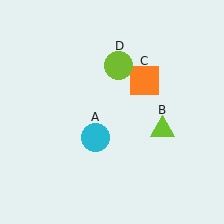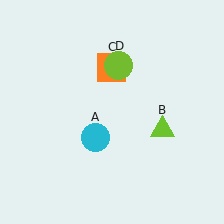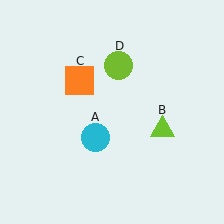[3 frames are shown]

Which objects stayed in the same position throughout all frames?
Cyan circle (object A) and lime triangle (object B) and lime circle (object D) remained stationary.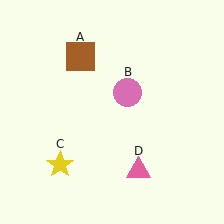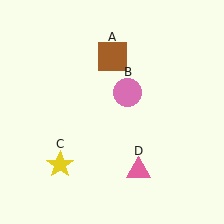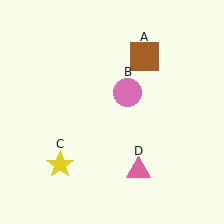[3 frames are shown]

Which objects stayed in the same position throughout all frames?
Pink circle (object B) and yellow star (object C) and pink triangle (object D) remained stationary.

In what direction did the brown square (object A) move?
The brown square (object A) moved right.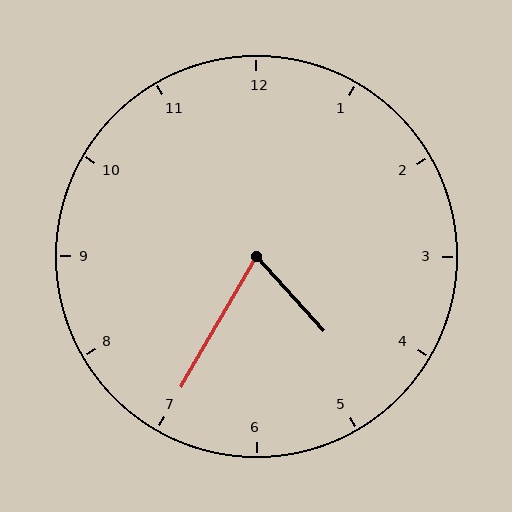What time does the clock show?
4:35.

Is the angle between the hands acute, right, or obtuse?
It is acute.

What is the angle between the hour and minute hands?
Approximately 72 degrees.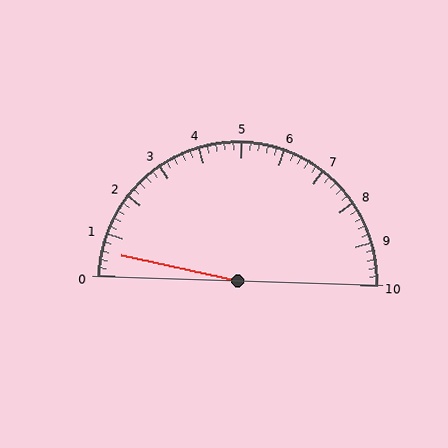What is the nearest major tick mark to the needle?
The nearest major tick mark is 1.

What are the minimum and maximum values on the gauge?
The gauge ranges from 0 to 10.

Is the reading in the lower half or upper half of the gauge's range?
The reading is in the lower half of the range (0 to 10).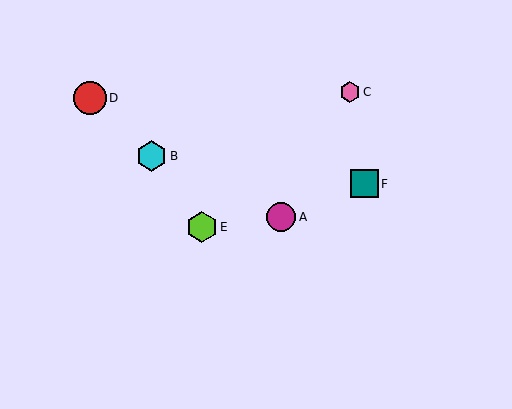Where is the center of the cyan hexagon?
The center of the cyan hexagon is at (151, 156).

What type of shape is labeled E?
Shape E is a lime hexagon.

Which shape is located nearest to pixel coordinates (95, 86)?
The red circle (labeled D) at (90, 98) is nearest to that location.